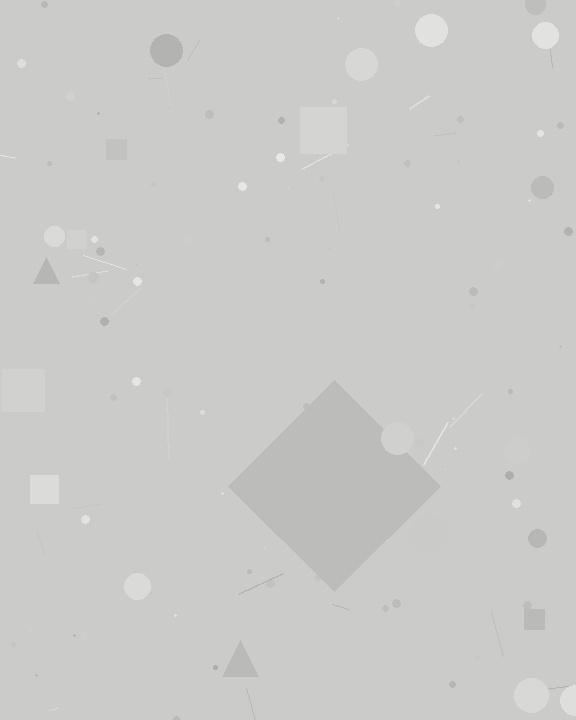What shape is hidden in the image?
A diamond is hidden in the image.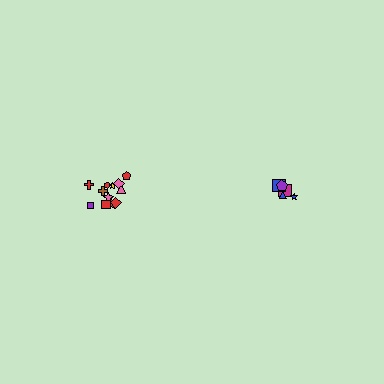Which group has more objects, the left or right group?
The left group.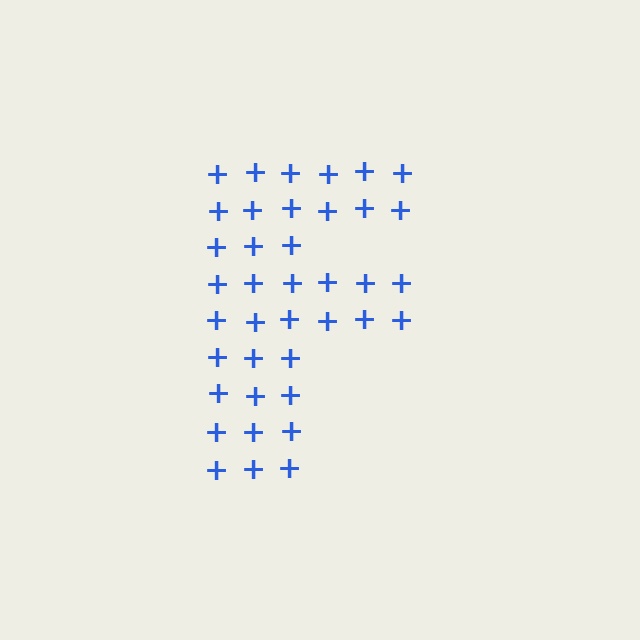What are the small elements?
The small elements are plus signs.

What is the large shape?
The large shape is the letter F.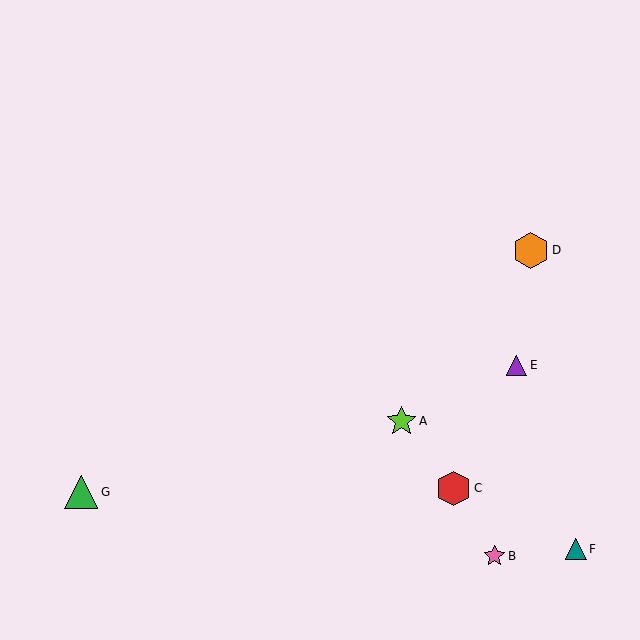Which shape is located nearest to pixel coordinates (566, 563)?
The teal triangle (labeled F) at (576, 549) is nearest to that location.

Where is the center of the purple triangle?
The center of the purple triangle is at (516, 365).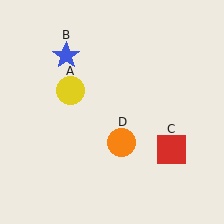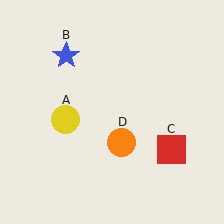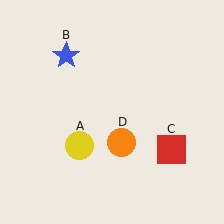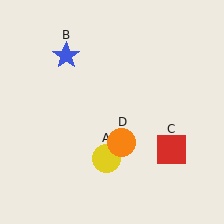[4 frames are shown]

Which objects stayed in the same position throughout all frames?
Blue star (object B) and red square (object C) and orange circle (object D) remained stationary.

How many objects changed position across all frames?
1 object changed position: yellow circle (object A).